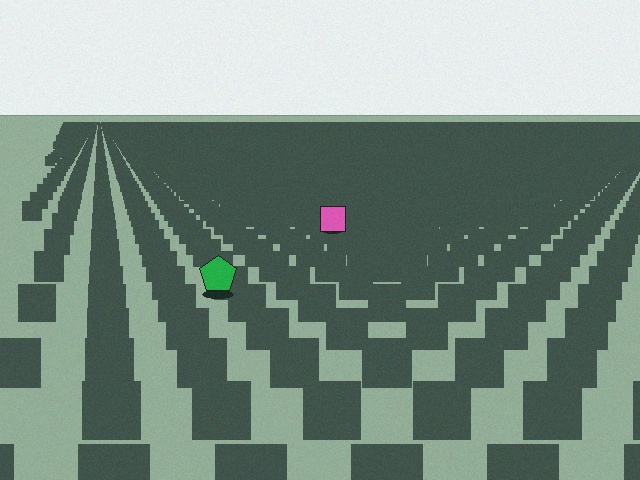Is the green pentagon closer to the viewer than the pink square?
Yes. The green pentagon is closer — you can tell from the texture gradient: the ground texture is coarser near it.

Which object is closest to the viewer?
The green pentagon is closest. The texture marks near it are larger and more spread out.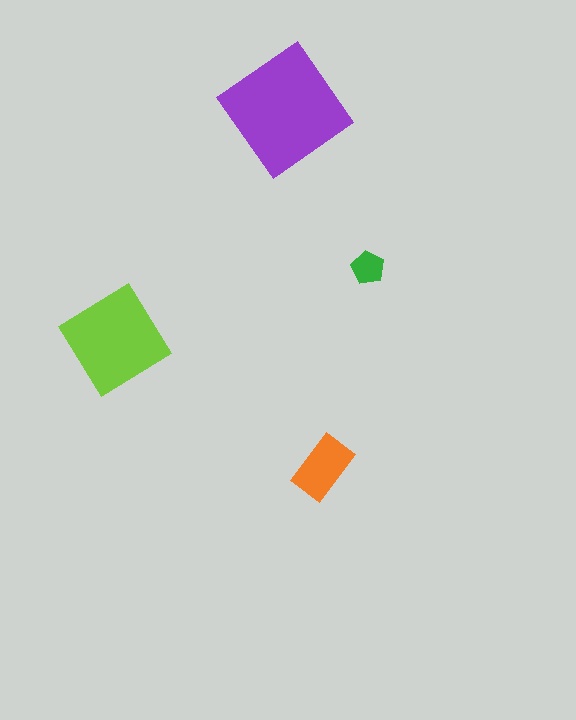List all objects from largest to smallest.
The purple diamond, the lime diamond, the orange rectangle, the green pentagon.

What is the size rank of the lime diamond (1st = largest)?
2nd.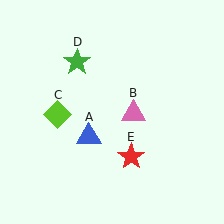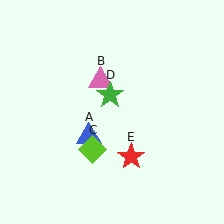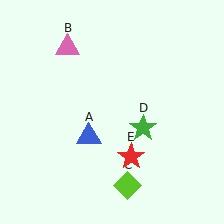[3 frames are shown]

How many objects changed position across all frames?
3 objects changed position: pink triangle (object B), lime diamond (object C), green star (object D).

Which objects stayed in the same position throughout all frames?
Blue triangle (object A) and red star (object E) remained stationary.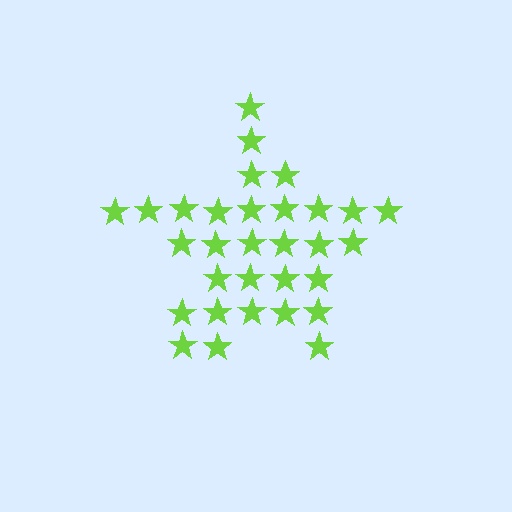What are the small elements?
The small elements are stars.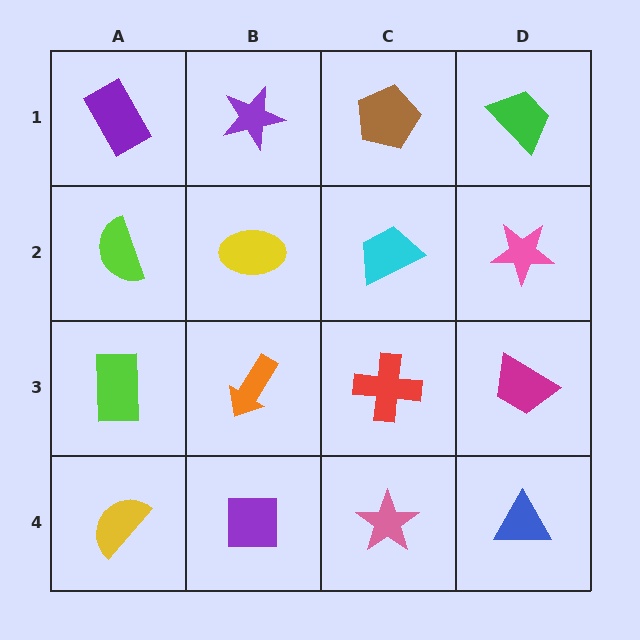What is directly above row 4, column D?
A magenta trapezoid.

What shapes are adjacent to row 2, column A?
A purple rectangle (row 1, column A), a lime rectangle (row 3, column A), a yellow ellipse (row 2, column B).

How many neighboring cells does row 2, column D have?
3.